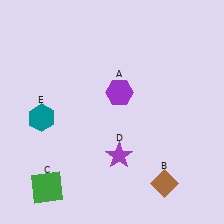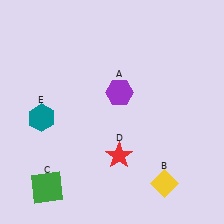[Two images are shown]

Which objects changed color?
B changed from brown to yellow. D changed from purple to red.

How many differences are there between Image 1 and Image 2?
There are 2 differences between the two images.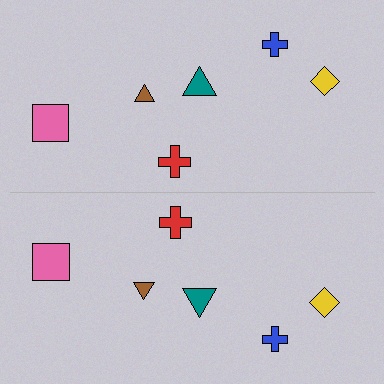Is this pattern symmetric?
Yes, this pattern has bilateral (reflection) symmetry.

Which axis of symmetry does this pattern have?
The pattern has a horizontal axis of symmetry running through the center of the image.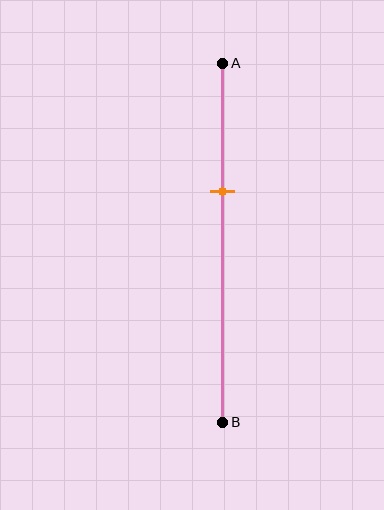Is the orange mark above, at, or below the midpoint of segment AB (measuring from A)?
The orange mark is above the midpoint of segment AB.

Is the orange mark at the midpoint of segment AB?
No, the mark is at about 35% from A, not at the 50% midpoint.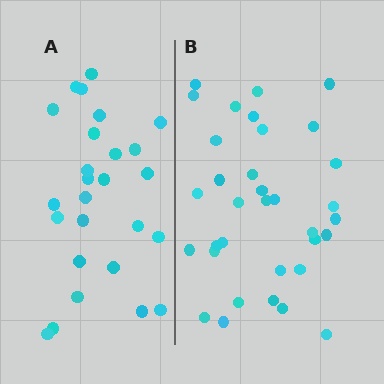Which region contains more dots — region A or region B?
Region B (the right region) has more dots.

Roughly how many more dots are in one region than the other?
Region B has roughly 8 or so more dots than region A.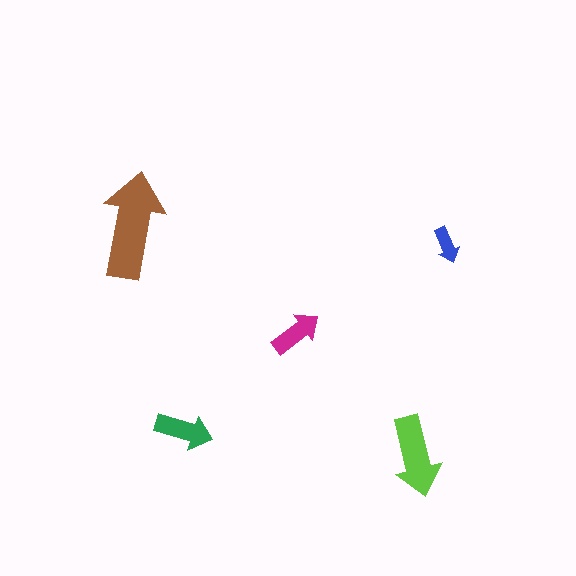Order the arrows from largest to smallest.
the brown one, the lime one, the green one, the magenta one, the blue one.